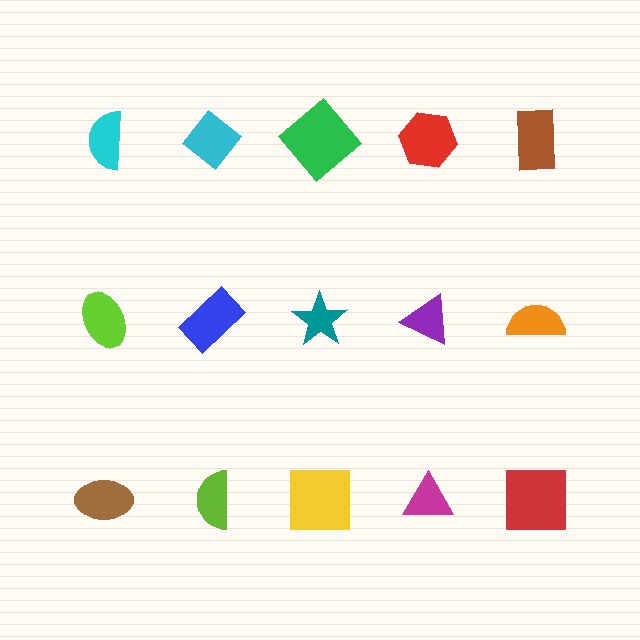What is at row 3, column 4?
A magenta triangle.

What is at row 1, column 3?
A green diamond.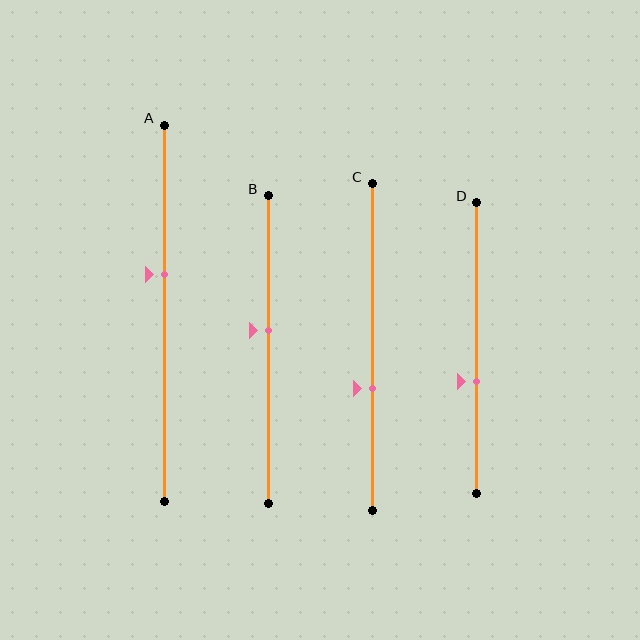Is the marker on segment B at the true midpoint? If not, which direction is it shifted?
No, the marker on segment B is shifted upward by about 6% of the segment length.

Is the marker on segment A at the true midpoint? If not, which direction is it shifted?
No, the marker on segment A is shifted upward by about 10% of the segment length.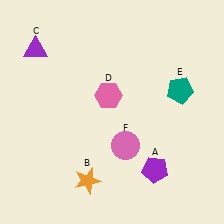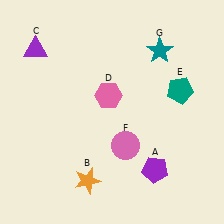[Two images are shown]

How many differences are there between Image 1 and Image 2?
There is 1 difference between the two images.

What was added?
A teal star (G) was added in Image 2.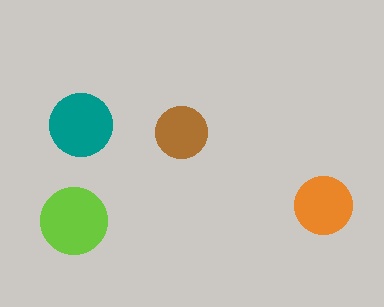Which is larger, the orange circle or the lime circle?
The lime one.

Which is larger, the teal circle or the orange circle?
The teal one.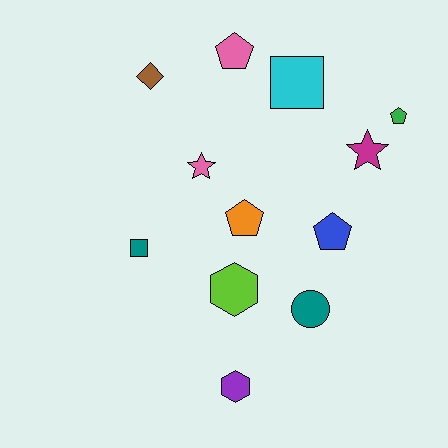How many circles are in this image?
There is 1 circle.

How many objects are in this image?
There are 12 objects.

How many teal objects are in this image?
There are 2 teal objects.